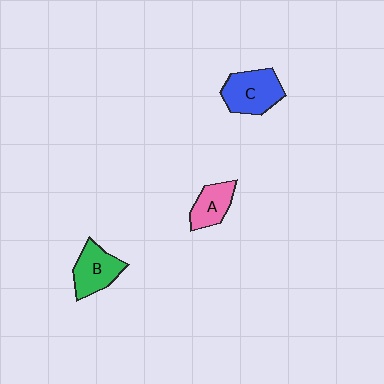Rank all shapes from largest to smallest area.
From largest to smallest: C (blue), B (green), A (pink).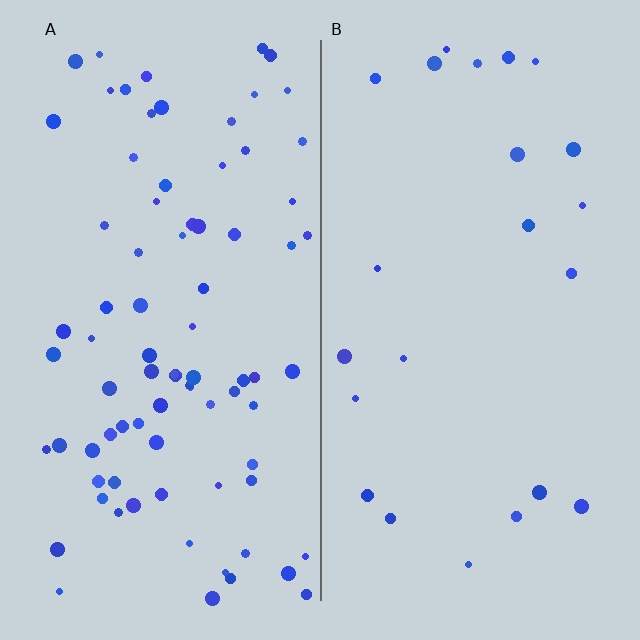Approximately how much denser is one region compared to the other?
Approximately 3.6× — region A over region B.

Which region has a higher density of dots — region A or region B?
A (the left).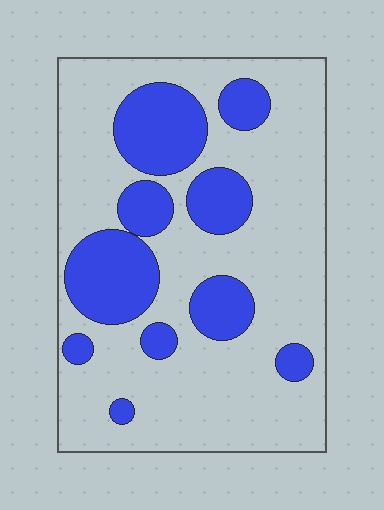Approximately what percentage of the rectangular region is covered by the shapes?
Approximately 30%.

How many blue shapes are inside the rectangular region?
10.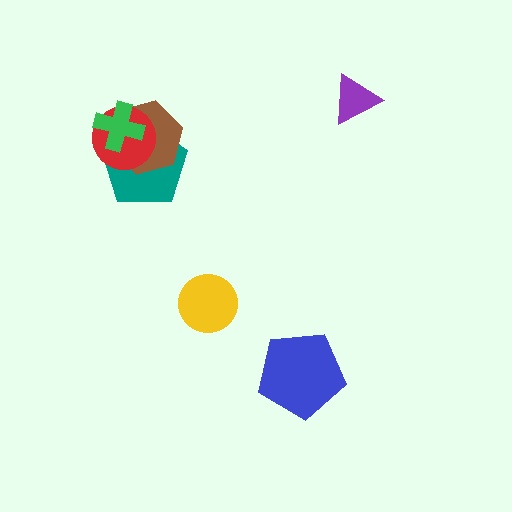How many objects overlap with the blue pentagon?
0 objects overlap with the blue pentagon.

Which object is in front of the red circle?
The green cross is in front of the red circle.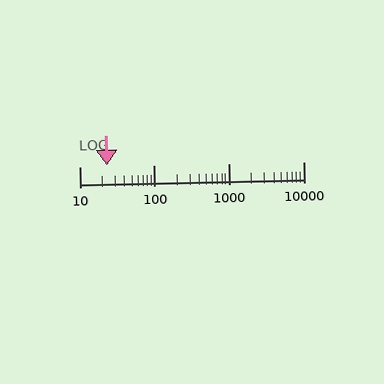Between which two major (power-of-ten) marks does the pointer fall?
The pointer is between 10 and 100.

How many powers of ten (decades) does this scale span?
The scale spans 3 decades, from 10 to 10000.